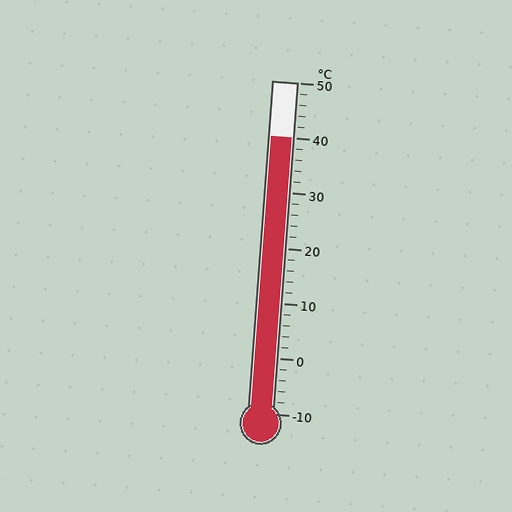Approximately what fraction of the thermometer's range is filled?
The thermometer is filled to approximately 85% of its range.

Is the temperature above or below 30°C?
The temperature is above 30°C.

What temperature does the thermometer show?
The thermometer shows approximately 40°C.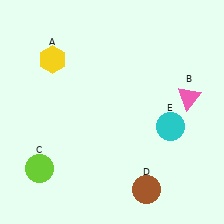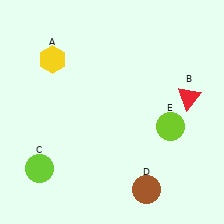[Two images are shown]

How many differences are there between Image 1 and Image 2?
There are 2 differences between the two images.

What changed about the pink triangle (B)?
In Image 1, B is pink. In Image 2, it changed to red.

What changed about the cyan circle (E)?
In Image 1, E is cyan. In Image 2, it changed to lime.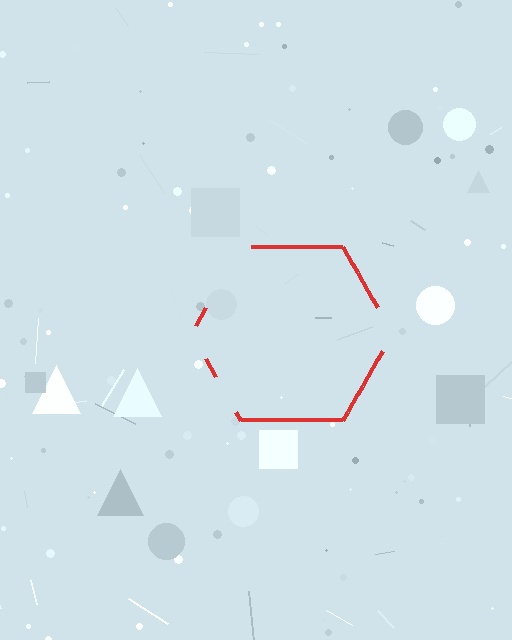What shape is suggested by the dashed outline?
The dashed outline suggests a hexagon.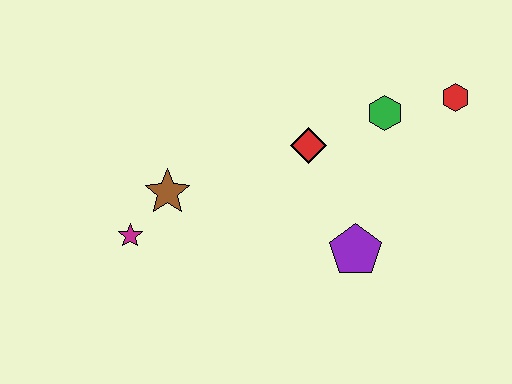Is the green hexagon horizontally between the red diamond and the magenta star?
No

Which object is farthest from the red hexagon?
The magenta star is farthest from the red hexagon.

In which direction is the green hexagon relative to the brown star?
The green hexagon is to the right of the brown star.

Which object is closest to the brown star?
The magenta star is closest to the brown star.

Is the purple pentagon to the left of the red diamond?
No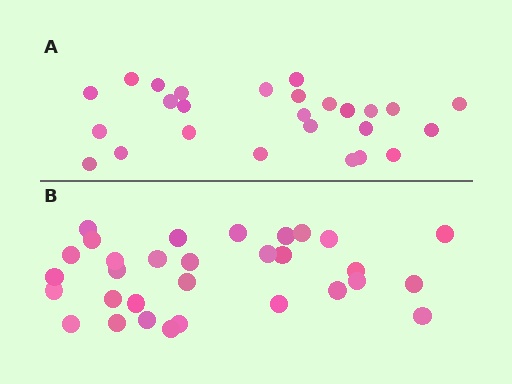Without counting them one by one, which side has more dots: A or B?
Region B (the bottom region) has more dots.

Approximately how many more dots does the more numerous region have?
Region B has about 5 more dots than region A.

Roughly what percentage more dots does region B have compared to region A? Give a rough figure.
About 20% more.